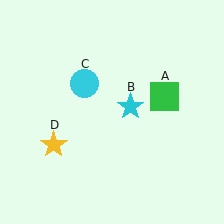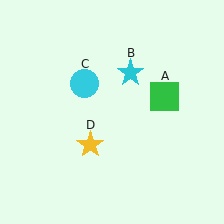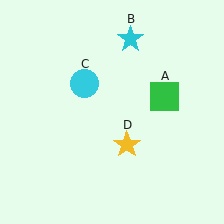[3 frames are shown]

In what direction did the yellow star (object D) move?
The yellow star (object D) moved right.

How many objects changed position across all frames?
2 objects changed position: cyan star (object B), yellow star (object D).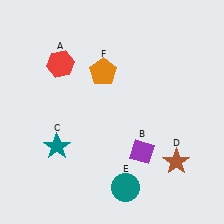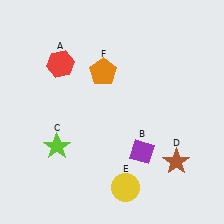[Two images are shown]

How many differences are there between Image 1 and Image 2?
There are 2 differences between the two images.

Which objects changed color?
C changed from teal to lime. E changed from teal to yellow.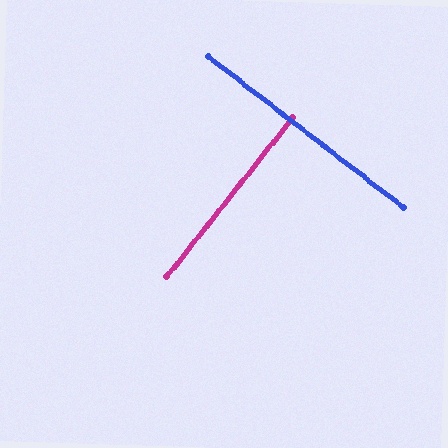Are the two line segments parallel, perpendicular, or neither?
Perpendicular — they meet at approximately 89°.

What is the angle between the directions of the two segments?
Approximately 89 degrees.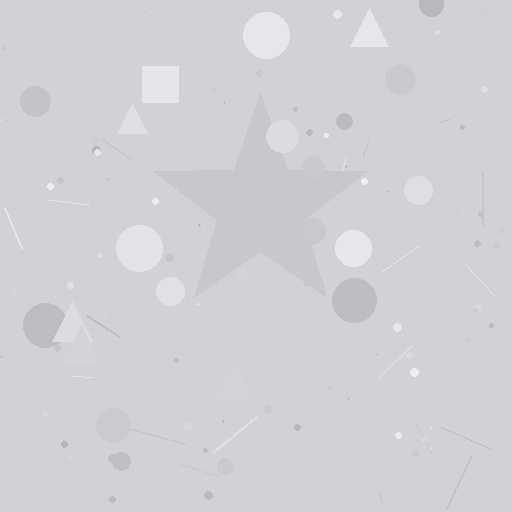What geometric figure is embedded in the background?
A star is embedded in the background.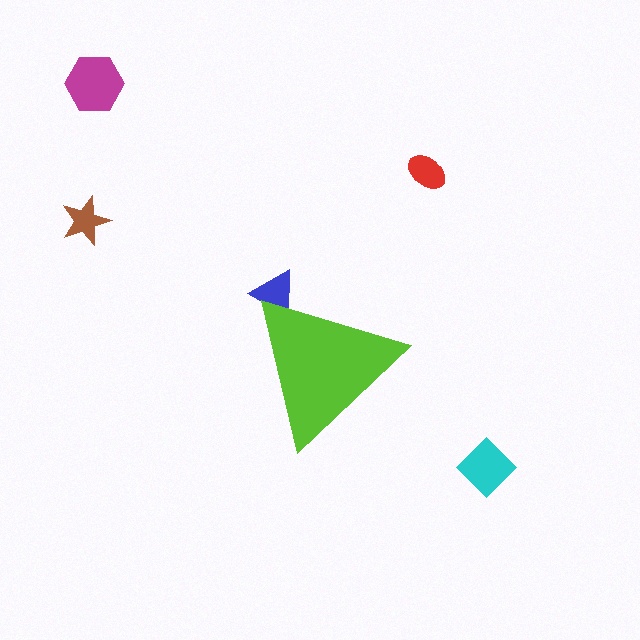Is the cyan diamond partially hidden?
No, the cyan diamond is fully visible.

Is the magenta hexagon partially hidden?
No, the magenta hexagon is fully visible.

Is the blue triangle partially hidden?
Yes, the blue triangle is partially hidden behind the lime triangle.